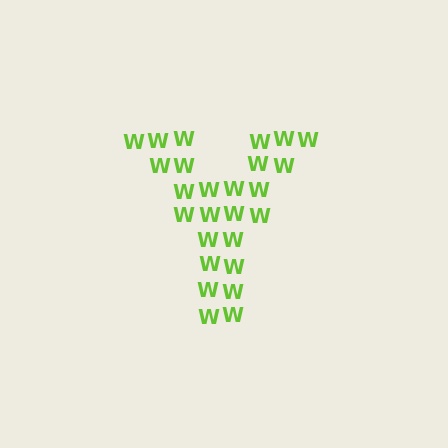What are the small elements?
The small elements are letter W's.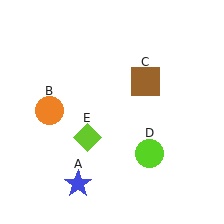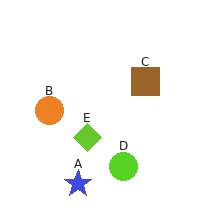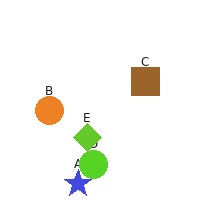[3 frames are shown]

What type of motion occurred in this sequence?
The lime circle (object D) rotated clockwise around the center of the scene.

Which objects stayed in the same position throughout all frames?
Blue star (object A) and orange circle (object B) and brown square (object C) and lime diamond (object E) remained stationary.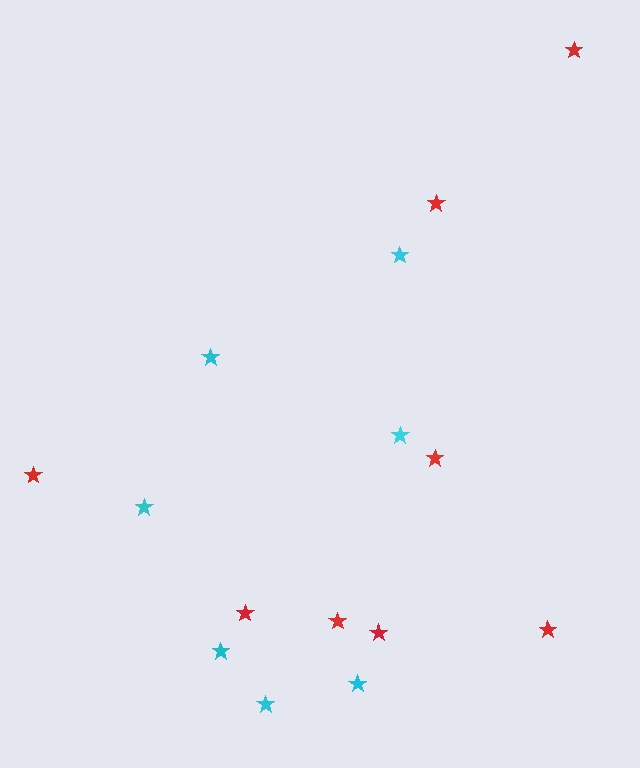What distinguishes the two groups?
There are 2 groups: one group of cyan stars (7) and one group of red stars (8).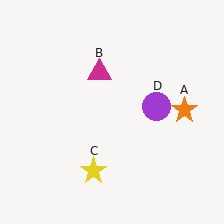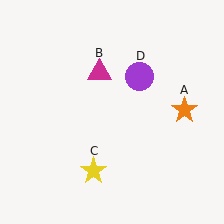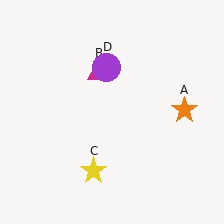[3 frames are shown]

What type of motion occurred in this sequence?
The purple circle (object D) rotated counterclockwise around the center of the scene.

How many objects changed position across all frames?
1 object changed position: purple circle (object D).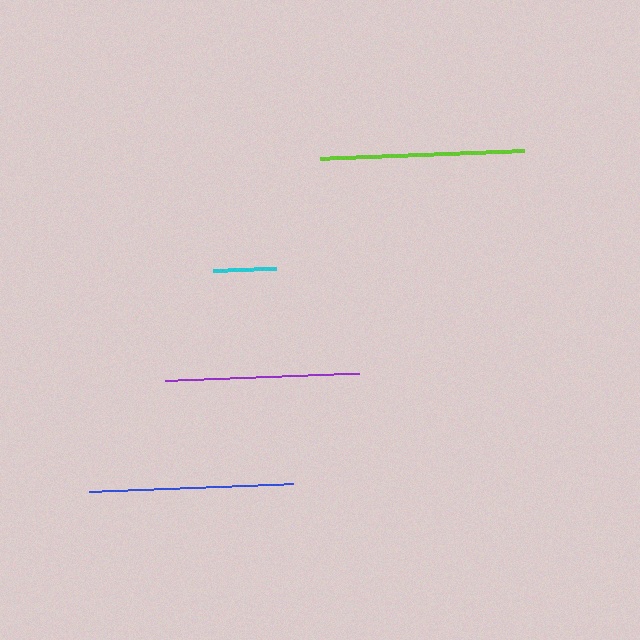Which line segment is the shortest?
The cyan line is the shortest at approximately 63 pixels.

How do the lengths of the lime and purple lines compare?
The lime and purple lines are approximately the same length.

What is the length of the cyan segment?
The cyan segment is approximately 63 pixels long.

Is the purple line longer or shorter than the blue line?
The blue line is longer than the purple line.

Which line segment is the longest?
The blue line is the longest at approximately 204 pixels.